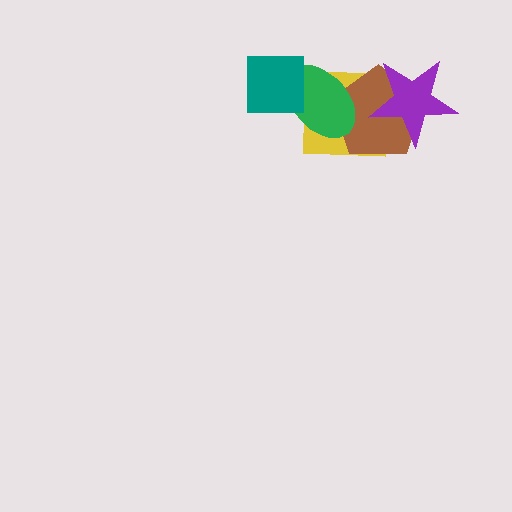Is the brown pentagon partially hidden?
Yes, it is partially covered by another shape.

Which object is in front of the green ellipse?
The teal square is in front of the green ellipse.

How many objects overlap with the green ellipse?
3 objects overlap with the green ellipse.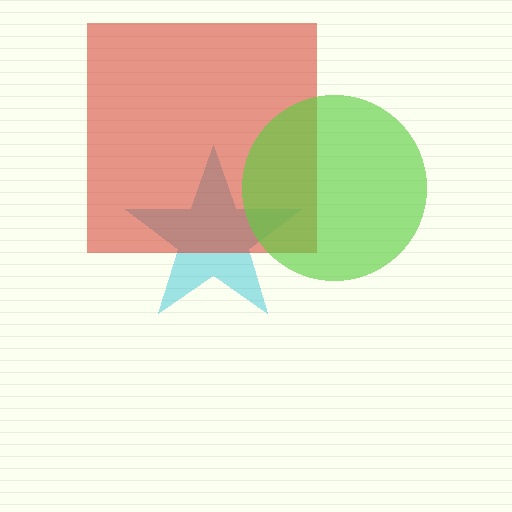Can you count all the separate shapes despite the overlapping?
Yes, there are 3 separate shapes.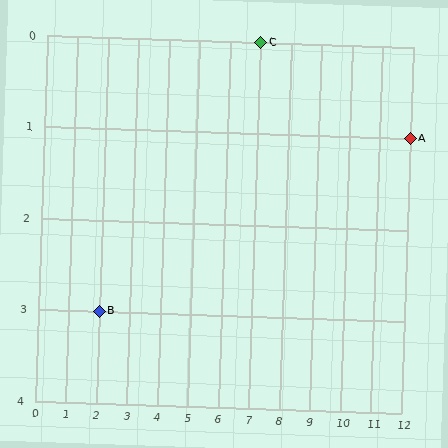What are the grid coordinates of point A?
Point A is at grid coordinates (12, 1).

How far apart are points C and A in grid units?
Points C and A are 5 columns and 1 row apart (about 5.1 grid units diagonally).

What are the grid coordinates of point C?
Point C is at grid coordinates (7, 0).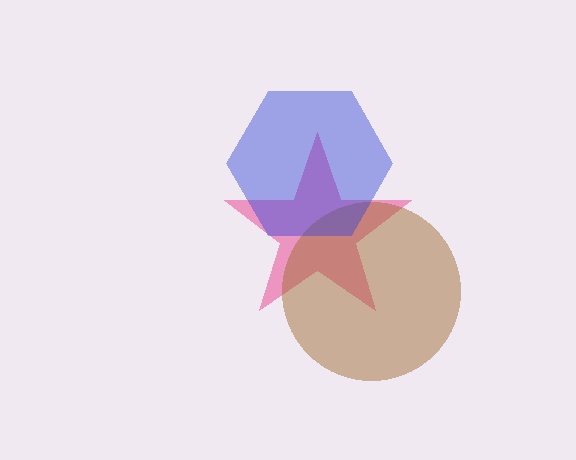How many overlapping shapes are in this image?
There are 3 overlapping shapes in the image.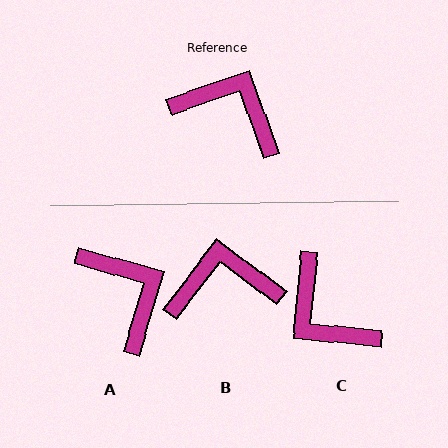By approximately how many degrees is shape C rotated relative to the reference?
Approximately 155 degrees counter-clockwise.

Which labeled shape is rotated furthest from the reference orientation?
C, about 155 degrees away.